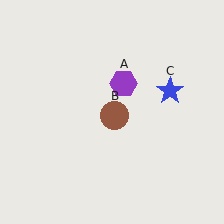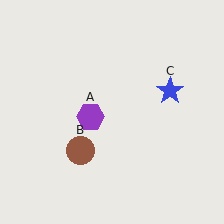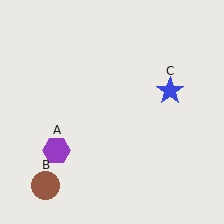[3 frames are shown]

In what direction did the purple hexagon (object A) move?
The purple hexagon (object A) moved down and to the left.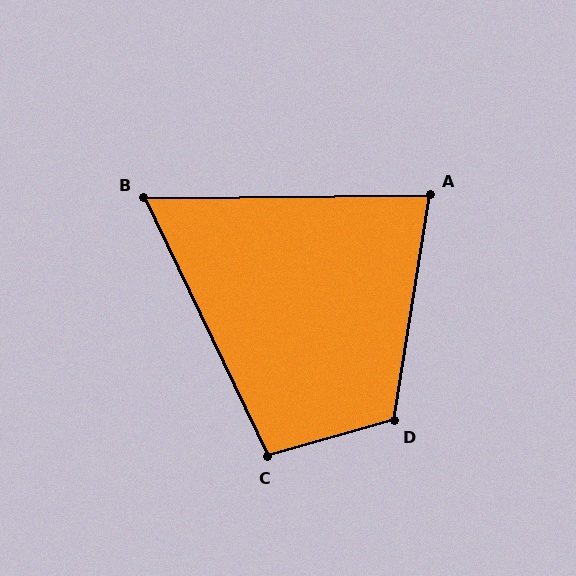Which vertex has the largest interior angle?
D, at approximately 115 degrees.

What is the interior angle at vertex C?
Approximately 99 degrees (obtuse).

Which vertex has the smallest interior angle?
B, at approximately 65 degrees.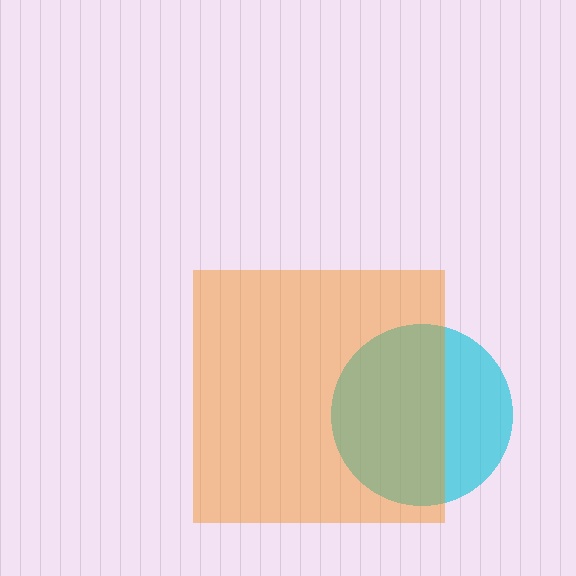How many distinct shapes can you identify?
There are 2 distinct shapes: a cyan circle, an orange square.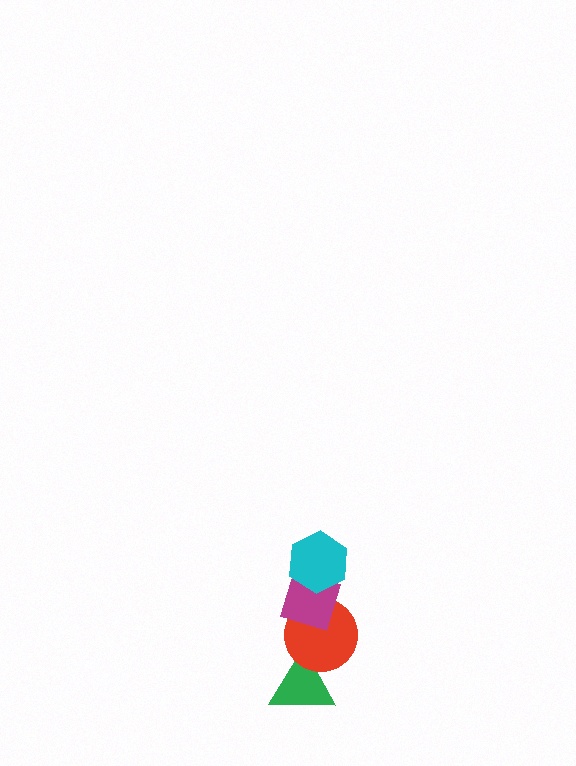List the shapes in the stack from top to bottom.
From top to bottom: the cyan hexagon, the magenta diamond, the red circle, the green triangle.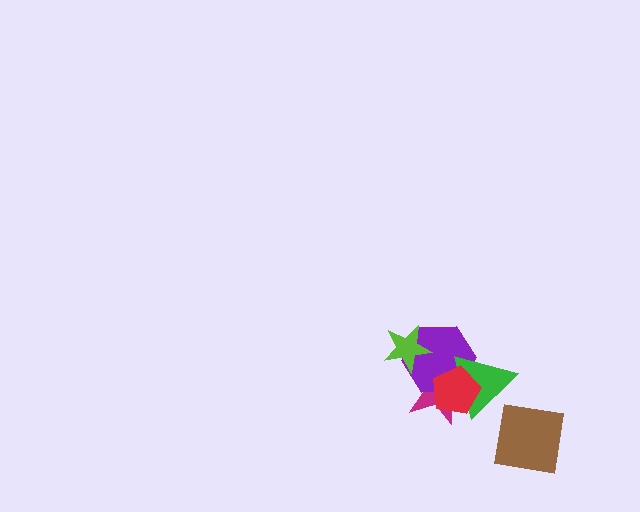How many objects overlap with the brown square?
0 objects overlap with the brown square.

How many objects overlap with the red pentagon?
3 objects overlap with the red pentagon.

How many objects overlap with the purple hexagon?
4 objects overlap with the purple hexagon.